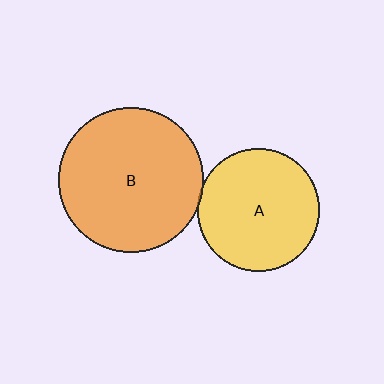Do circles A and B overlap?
Yes.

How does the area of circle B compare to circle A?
Approximately 1.4 times.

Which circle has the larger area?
Circle B (orange).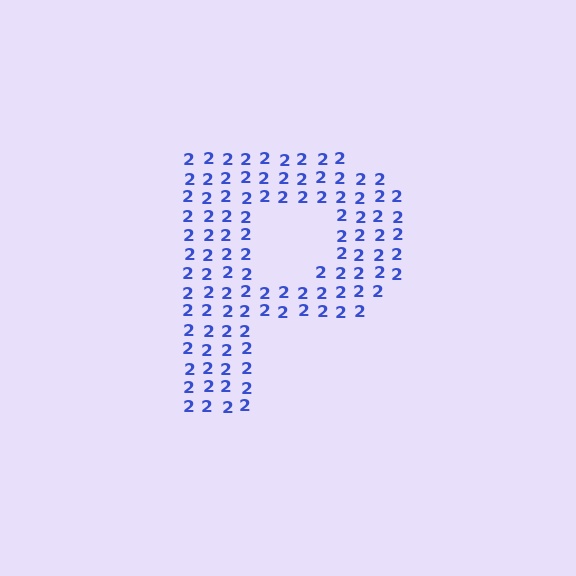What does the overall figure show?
The overall figure shows the letter P.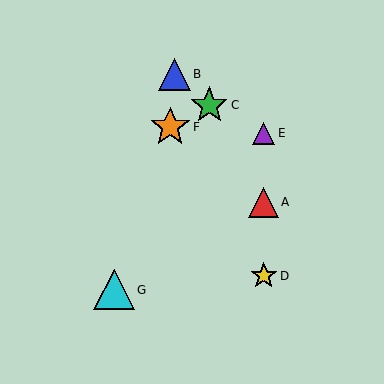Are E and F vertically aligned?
No, E is at x≈264 and F is at x≈170.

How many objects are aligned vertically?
3 objects (A, D, E) are aligned vertically.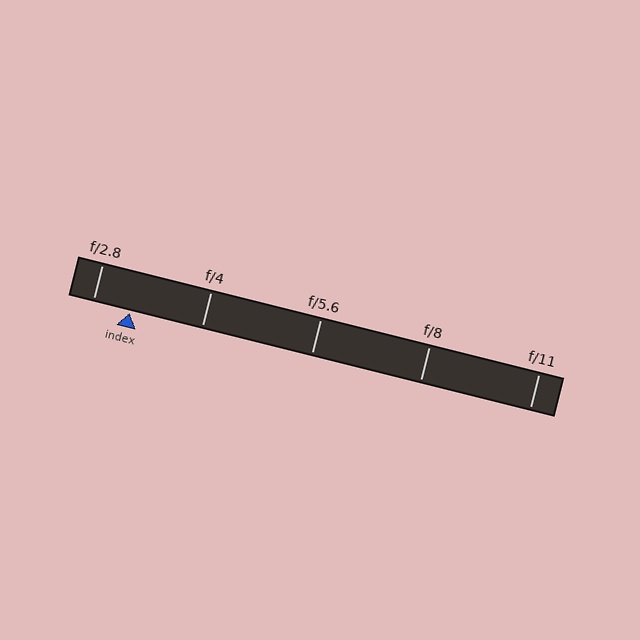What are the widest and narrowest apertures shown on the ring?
The widest aperture shown is f/2.8 and the narrowest is f/11.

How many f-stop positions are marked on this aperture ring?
There are 5 f-stop positions marked.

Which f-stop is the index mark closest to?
The index mark is closest to f/2.8.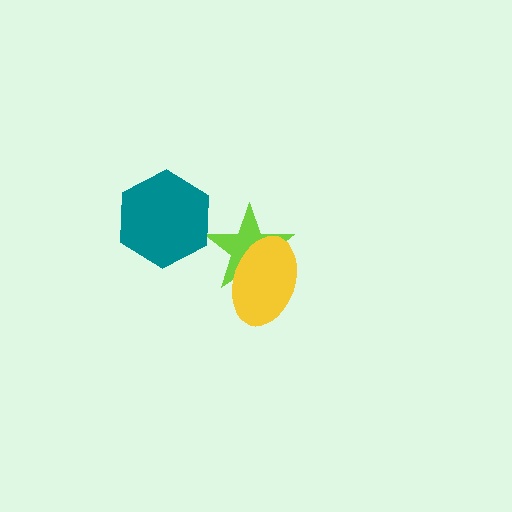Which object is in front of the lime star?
The yellow ellipse is in front of the lime star.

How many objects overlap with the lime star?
1 object overlaps with the lime star.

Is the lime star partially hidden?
Yes, it is partially covered by another shape.